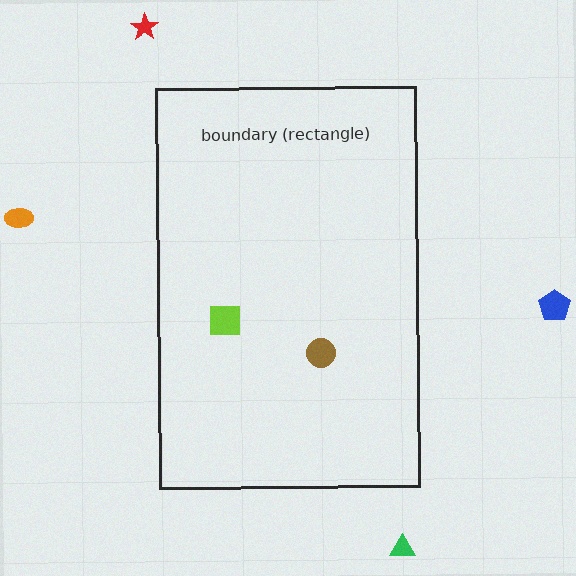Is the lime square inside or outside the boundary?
Inside.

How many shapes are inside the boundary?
2 inside, 4 outside.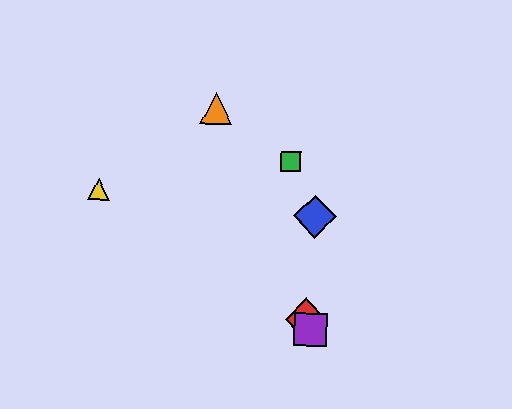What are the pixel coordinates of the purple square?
The purple square is at (310, 329).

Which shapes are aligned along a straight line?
The red diamond, the purple square, the orange triangle are aligned along a straight line.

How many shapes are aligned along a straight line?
3 shapes (the red diamond, the purple square, the orange triangle) are aligned along a straight line.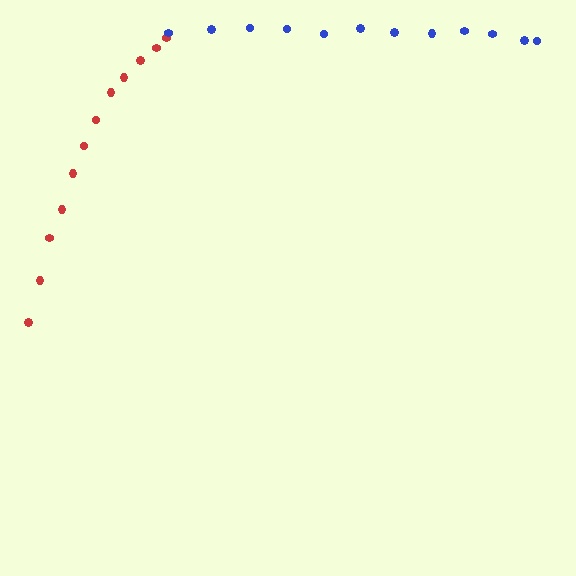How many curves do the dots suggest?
There are 2 distinct paths.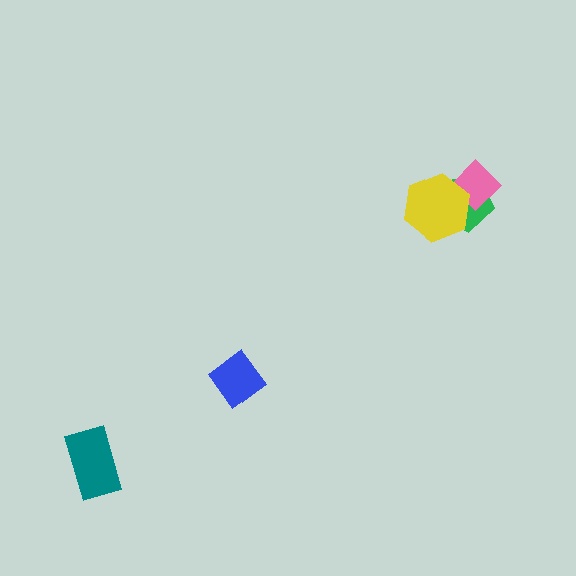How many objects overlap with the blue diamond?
0 objects overlap with the blue diamond.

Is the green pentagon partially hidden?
Yes, it is partially covered by another shape.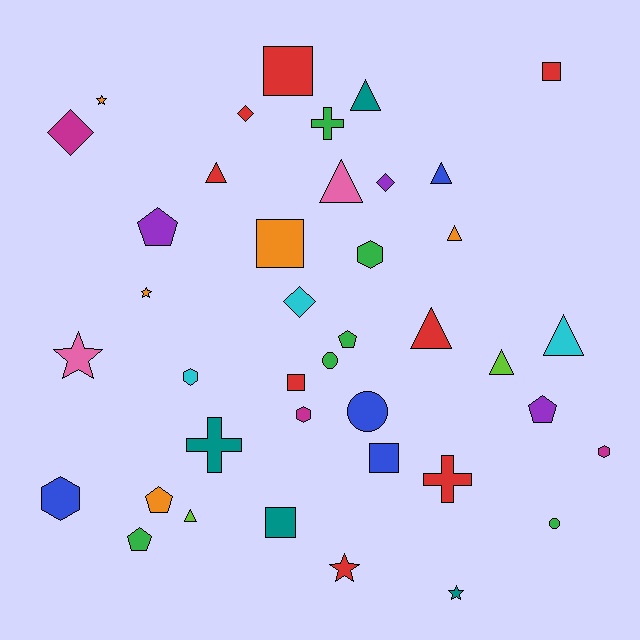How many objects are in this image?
There are 40 objects.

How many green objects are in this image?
There are 6 green objects.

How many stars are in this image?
There are 5 stars.